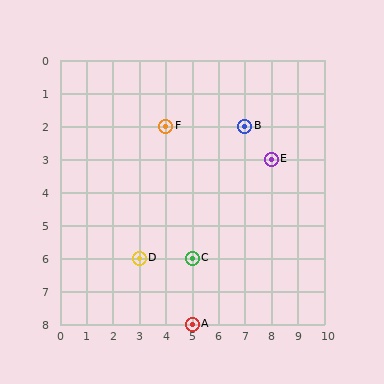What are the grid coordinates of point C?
Point C is at grid coordinates (5, 6).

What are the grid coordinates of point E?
Point E is at grid coordinates (8, 3).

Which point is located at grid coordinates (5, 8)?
Point A is at (5, 8).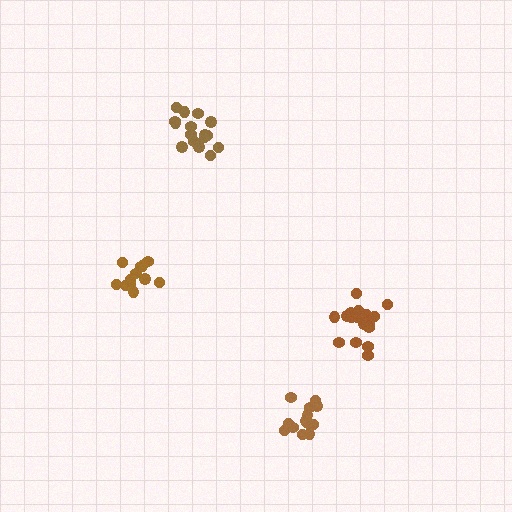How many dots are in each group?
Group 1: 16 dots, Group 2: 13 dots, Group 3: 13 dots, Group 4: 18 dots (60 total).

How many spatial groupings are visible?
There are 4 spatial groupings.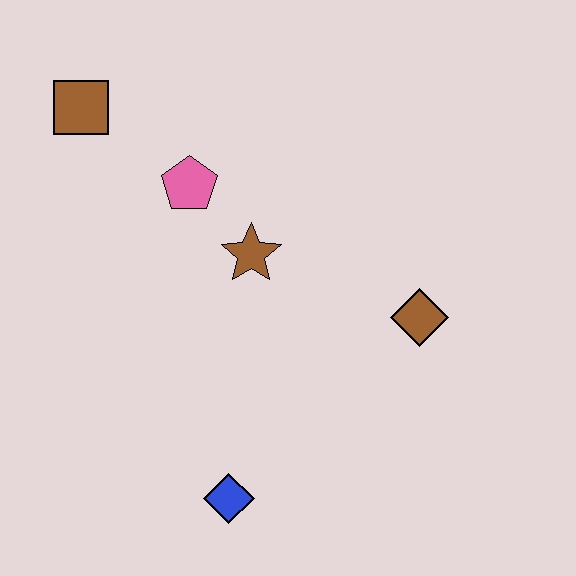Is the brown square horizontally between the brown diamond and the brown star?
No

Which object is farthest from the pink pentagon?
The blue diamond is farthest from the pink pentagon.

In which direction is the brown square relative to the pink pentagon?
The brown square is to the left of the pink pentagon.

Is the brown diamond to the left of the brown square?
No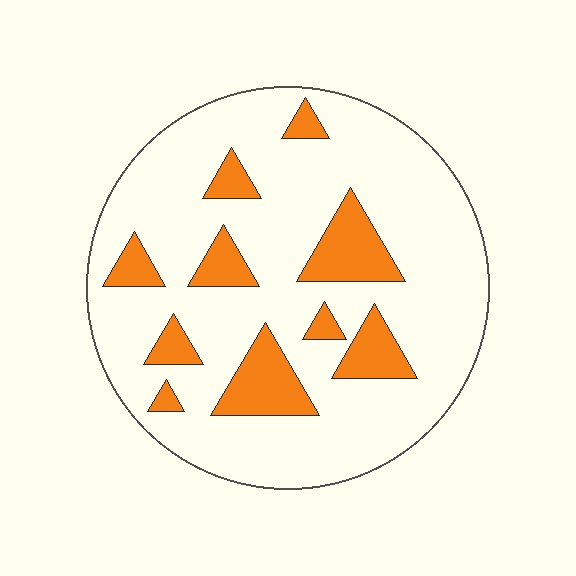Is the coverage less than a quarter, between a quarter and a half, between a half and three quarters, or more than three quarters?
Less than a quarter.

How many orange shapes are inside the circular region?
10.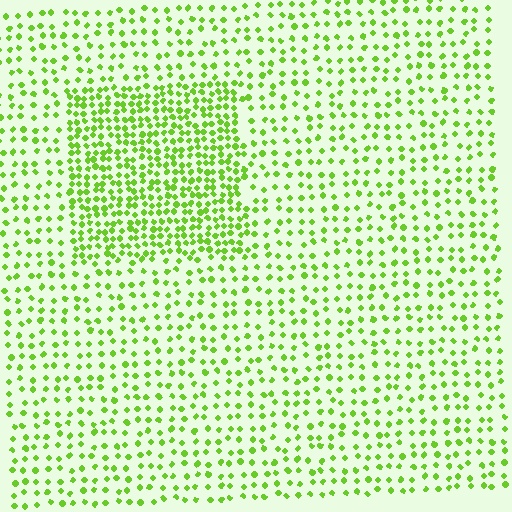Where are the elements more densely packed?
The elements are more densely packed inside the rectangle boundary.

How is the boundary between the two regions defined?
The boundary is defined by a change in element density (approximately 2.1x ratio). All elements are the same color, size, and shape.